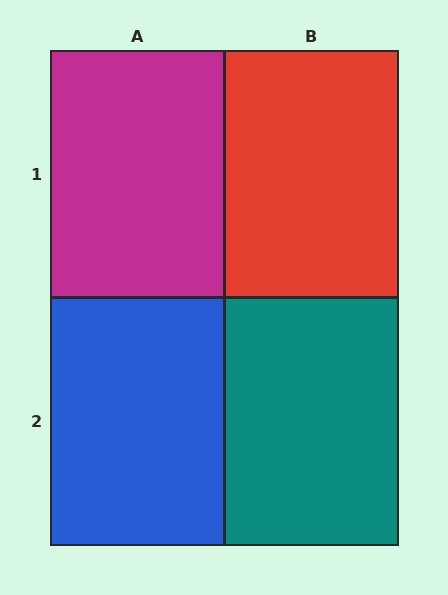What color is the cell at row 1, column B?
Red.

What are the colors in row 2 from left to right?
Blue, teal.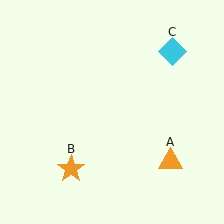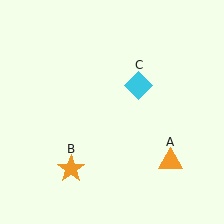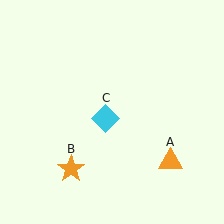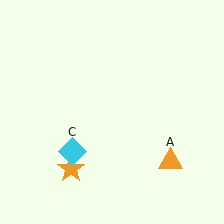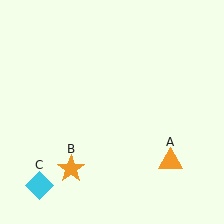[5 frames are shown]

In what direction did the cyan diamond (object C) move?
The cyan diamond (object C) moved down and to the left.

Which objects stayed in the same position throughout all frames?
Orange triangle (object A) and orange star (object B) remained stationary.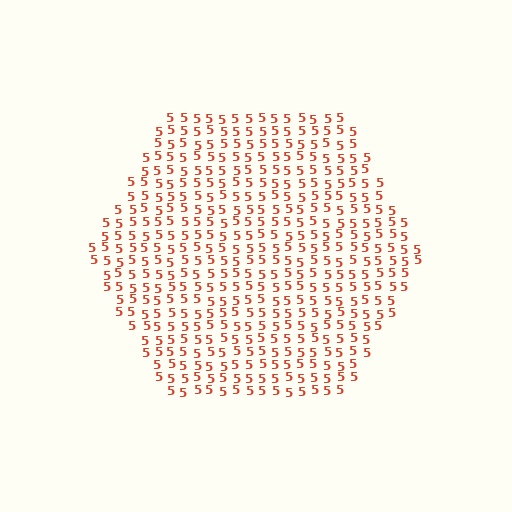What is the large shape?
The large shape is a hexagon.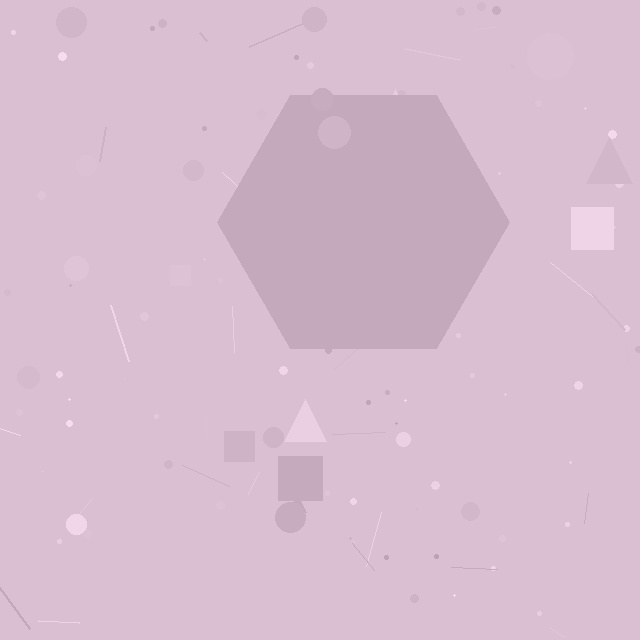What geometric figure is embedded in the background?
A hexagon is embedded in the background.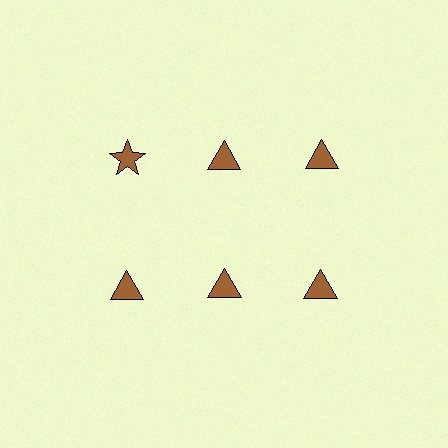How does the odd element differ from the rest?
It has a different shape: star instead of triangle.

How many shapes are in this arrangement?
There are 6 shapes arranged in a grid pattern.